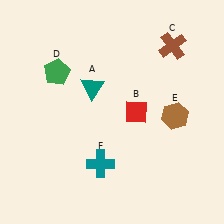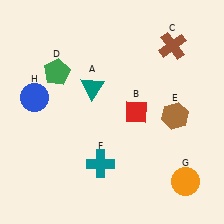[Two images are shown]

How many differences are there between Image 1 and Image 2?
There are 2 differences between the two images.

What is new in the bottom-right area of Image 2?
An orange circle (G) was added in the bottom-right area of Image 2.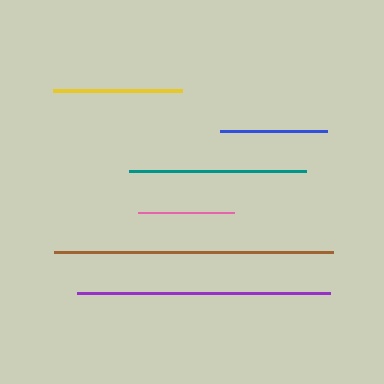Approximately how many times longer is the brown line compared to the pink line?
The brown line is approximately 2.9 times the length of the pink line.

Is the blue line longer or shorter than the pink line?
The blue line is longer than the pink line.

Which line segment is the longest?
The brown line is the longest at approximately 278 pixels.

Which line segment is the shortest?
The pink line is the shortest at approximately 96 pixels.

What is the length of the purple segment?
The purple segment is approximately 253 pixels long.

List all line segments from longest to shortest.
From longest to shortest: brown, purple, teal, yellow, blue, pink.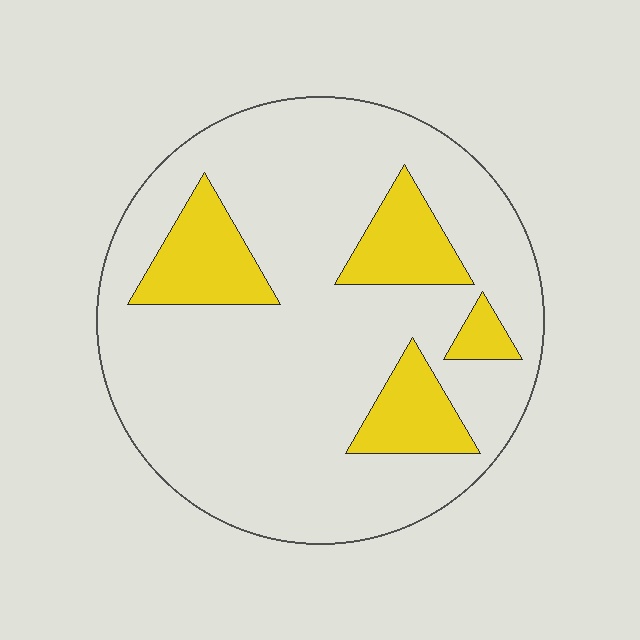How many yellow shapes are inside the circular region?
4.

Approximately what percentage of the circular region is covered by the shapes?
Approximately 20%.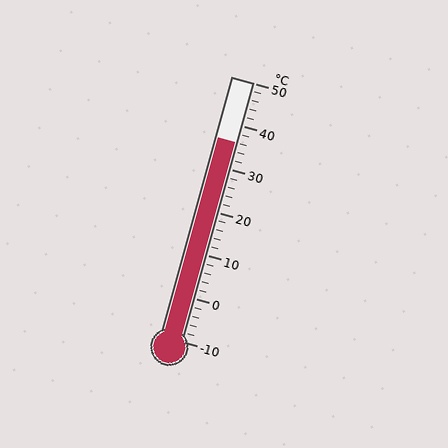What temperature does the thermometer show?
The thermometer shows approximately 36°C.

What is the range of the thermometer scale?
The thermometer scale ranges from -10°C to 50°C.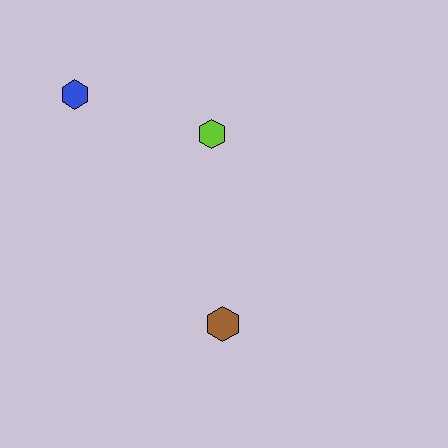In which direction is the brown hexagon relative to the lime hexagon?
The brown hexagon is below the lime hexagon.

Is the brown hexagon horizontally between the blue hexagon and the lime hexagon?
No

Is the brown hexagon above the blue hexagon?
No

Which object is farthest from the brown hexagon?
The blue hexagon is farthest from the brown hexagon.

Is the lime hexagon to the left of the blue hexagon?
No